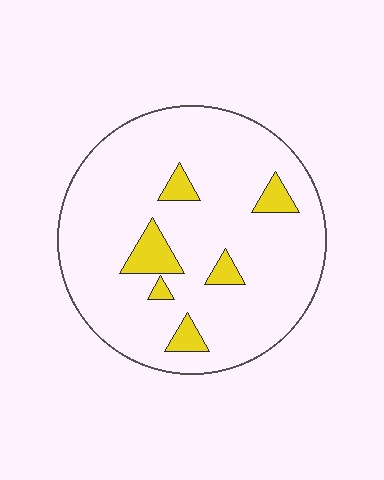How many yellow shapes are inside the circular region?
6.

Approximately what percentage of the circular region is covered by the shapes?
Approximately 10%.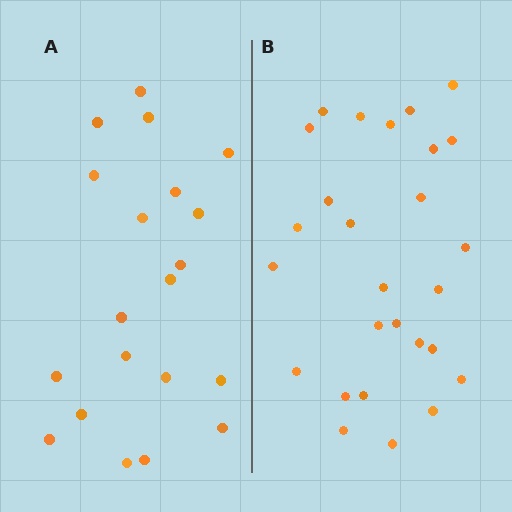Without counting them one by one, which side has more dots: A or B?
Region B (the right region) has more dots.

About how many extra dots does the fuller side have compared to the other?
Region B has roughly 8 or so more dots than region A.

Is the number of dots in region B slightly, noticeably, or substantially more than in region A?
Region B has noticeably more, but not dramatically so. The ratio is roughly 1.4 to 1.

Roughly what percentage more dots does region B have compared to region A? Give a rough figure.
About 35% more.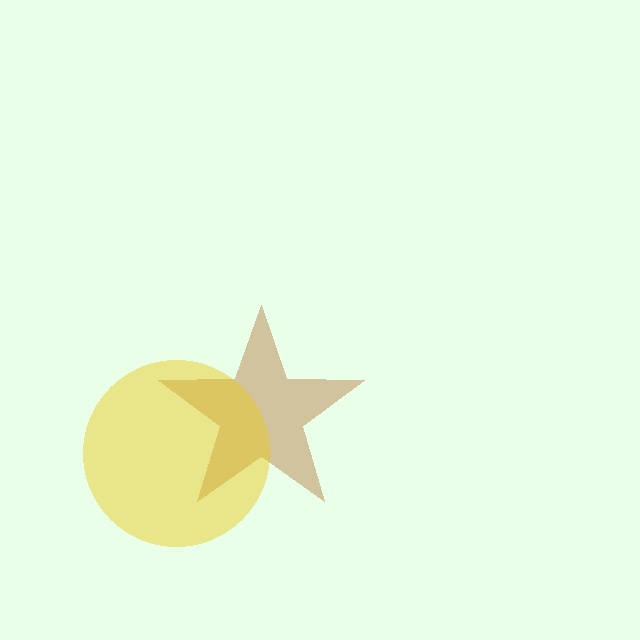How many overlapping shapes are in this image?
There are 2 overlapping shapes in the image.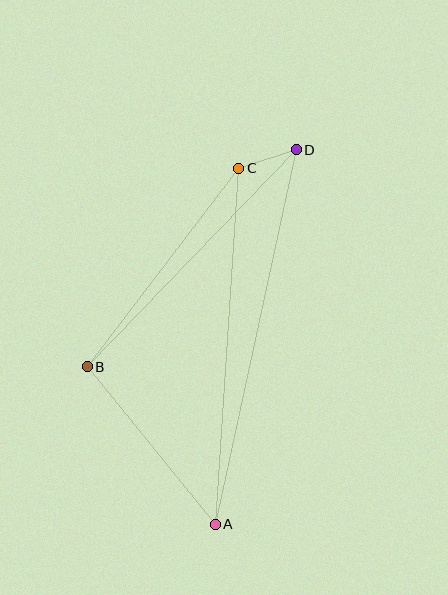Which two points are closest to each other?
Points C and D are closest to each other.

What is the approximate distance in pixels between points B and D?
The distance between B and D is approximately 301 pixels.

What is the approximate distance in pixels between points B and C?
The distance between B and C is approximately 250 pixels.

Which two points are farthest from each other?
Points A and D are farthest from each other.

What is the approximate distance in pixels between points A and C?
The distance between A and C is approximately 356 pixels.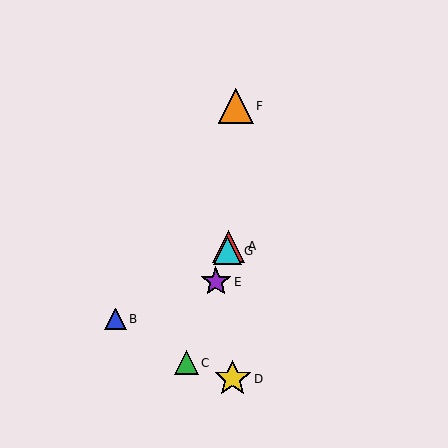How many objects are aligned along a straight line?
4 objects (A, C, E, G) are aligned along a straight line.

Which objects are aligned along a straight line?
Objects A, C, E, G are aligned along a straight line.